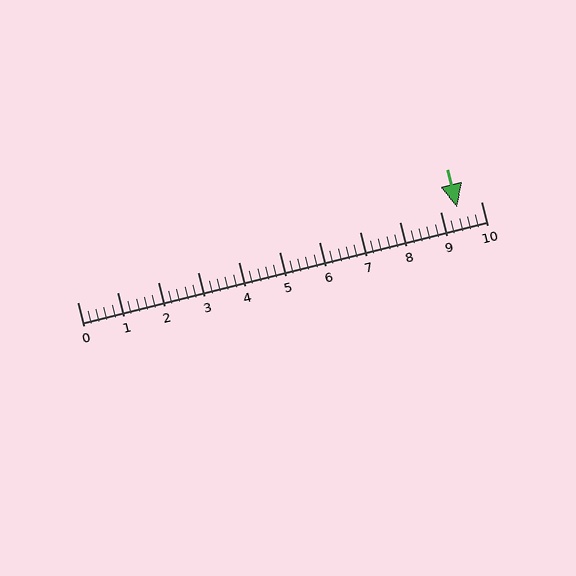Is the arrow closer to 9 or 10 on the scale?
The arrow is closer to 9.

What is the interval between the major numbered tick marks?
The major tick marks are spaced 1 units apart.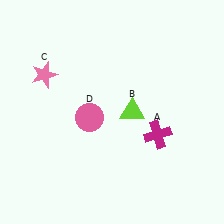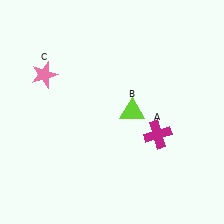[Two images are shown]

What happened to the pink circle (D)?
The pink circle (D) was removed in Image 2. It was in the bottom-left area of Image 1.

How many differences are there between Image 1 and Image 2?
There is 1 difference between the two images.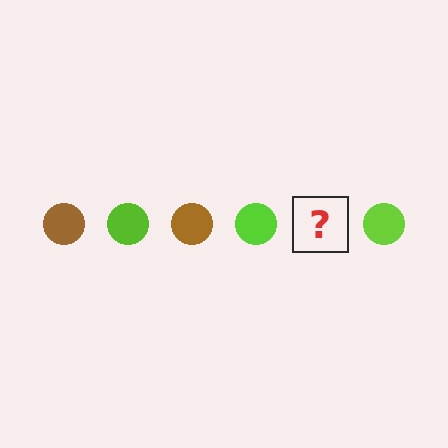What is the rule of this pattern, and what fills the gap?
The rule is that the pattern cycles through brown, lime circles. The gap should be filled with a brown circle.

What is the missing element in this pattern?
The missing element is a brown circle.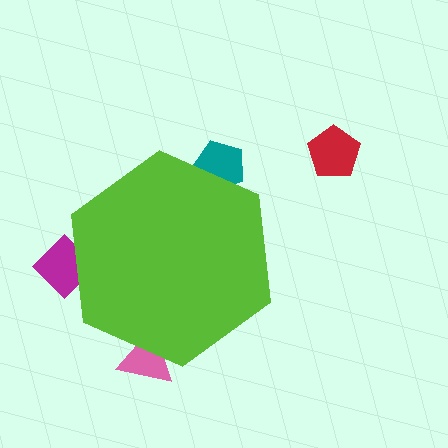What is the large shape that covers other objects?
A lime hexagon.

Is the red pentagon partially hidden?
No, the red pentagon is fully visible.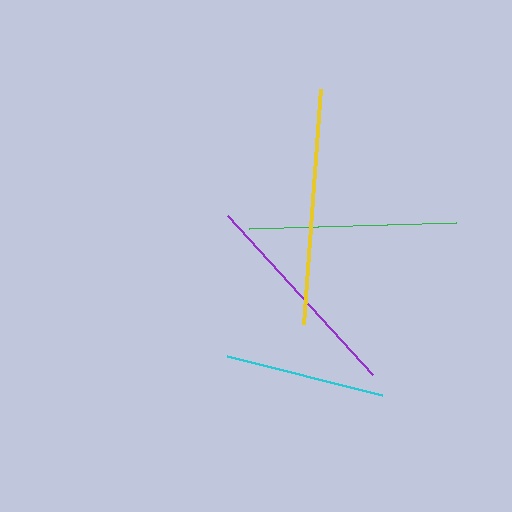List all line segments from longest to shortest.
From longest to shortest: yellow, purple, green, cyan.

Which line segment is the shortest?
The cyan line is the shortest at approximately 159 pixels.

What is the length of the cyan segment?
The cyan segment is approximately 159 pixels long.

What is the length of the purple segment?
The purple segment is approximately 215 pixels long.